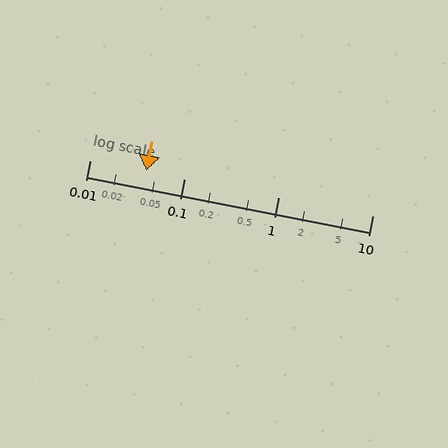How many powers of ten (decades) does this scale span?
The scale spans 3 decades, from 0.01 to 10.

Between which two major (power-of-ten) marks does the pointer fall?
The pointer is between 0.01 and 0.1.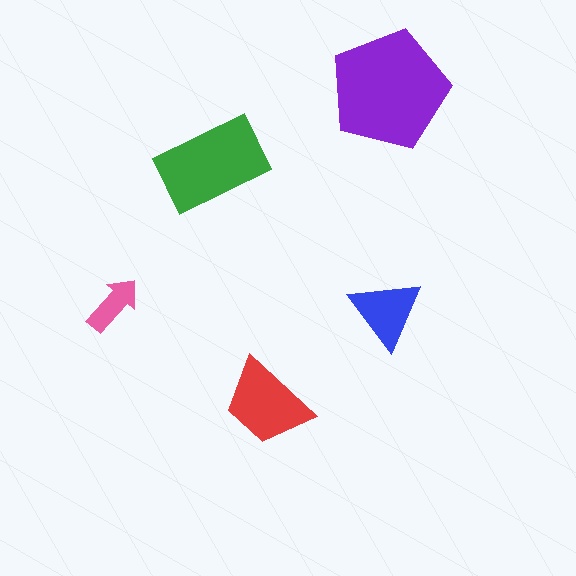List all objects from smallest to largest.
The pink arrow, the blue triangle, the red trapezoid, the green rectangle, the purple pentagon.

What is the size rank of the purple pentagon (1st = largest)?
1st.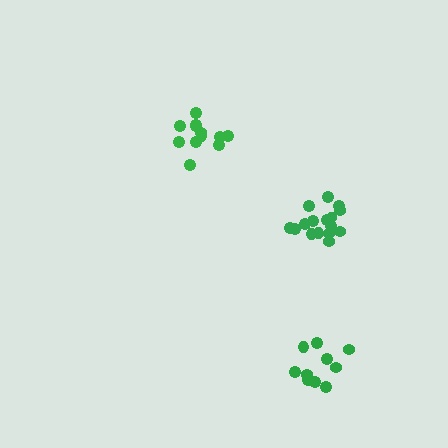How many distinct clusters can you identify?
There are 3 distinct clusters.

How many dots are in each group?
Group 1: 16 dots, Group 2: 10 dots, Group 3: 12 dots (38 total).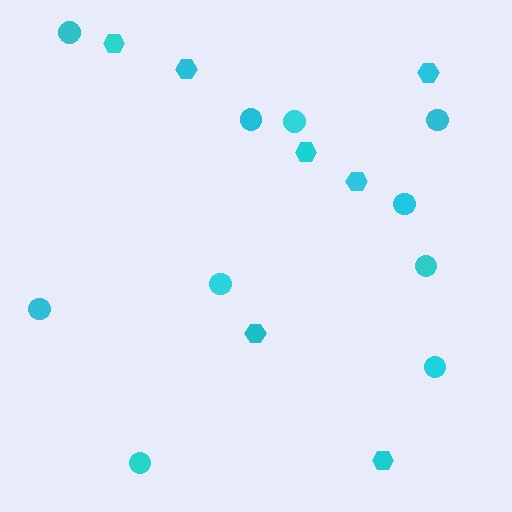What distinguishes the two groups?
There are 2 groups: one group of circles (10) and one group of hexagons (7).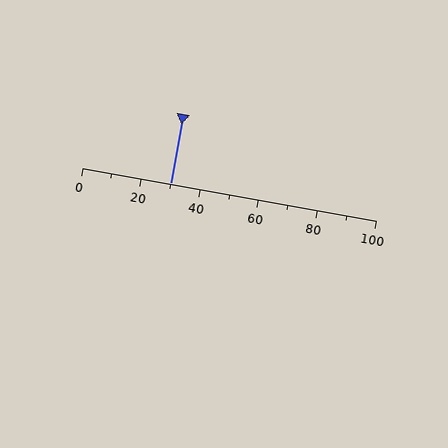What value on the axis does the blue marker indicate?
The marker indicates approximately 30.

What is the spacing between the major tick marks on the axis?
The major ticks are spaced 20 apart.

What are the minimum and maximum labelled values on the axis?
The axis runs from 0 to 100.